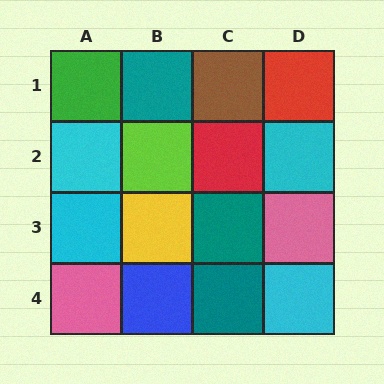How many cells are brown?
1 cell is brown.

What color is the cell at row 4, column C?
Teal.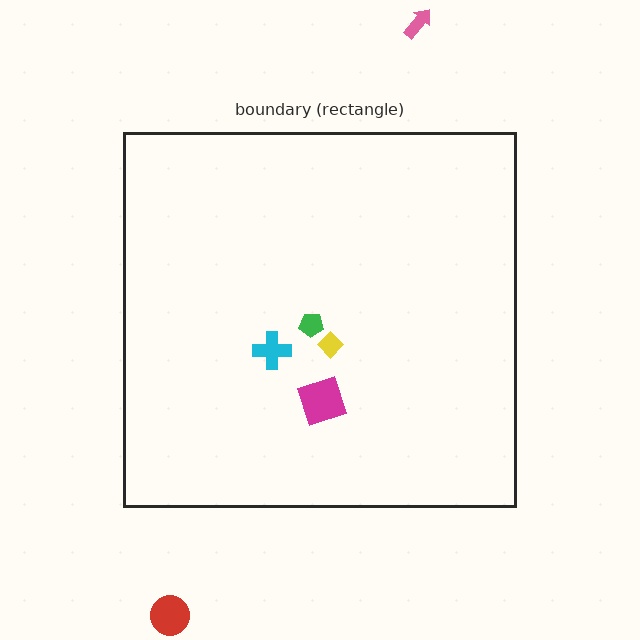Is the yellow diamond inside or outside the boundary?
Inside.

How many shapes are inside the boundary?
4 inside, 2 outside.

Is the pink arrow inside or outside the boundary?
Outside.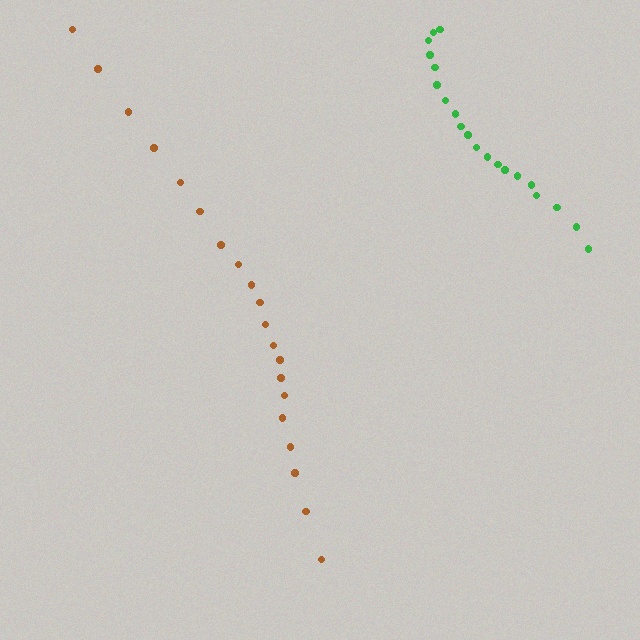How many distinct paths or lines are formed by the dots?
There are 2 distinct paths.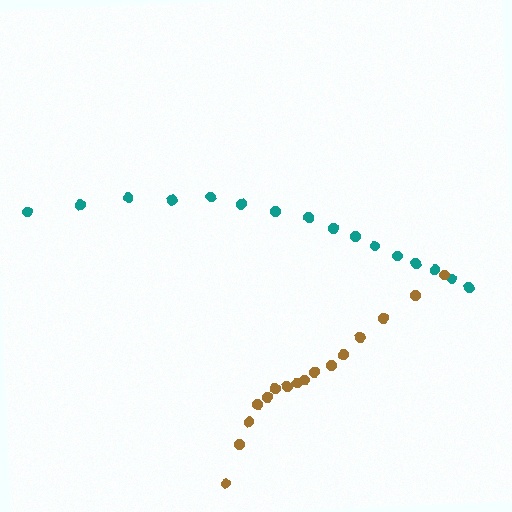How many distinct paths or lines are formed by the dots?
There are 2 distinct paths.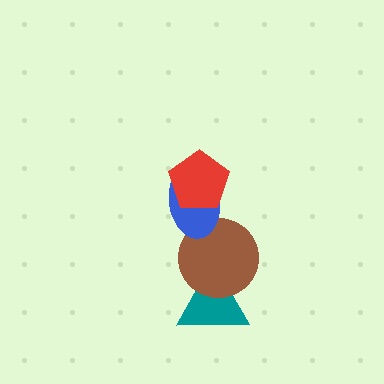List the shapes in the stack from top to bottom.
From top to bottom: the red pentagon, the blue ellipse, the brown circle, the teal triangle.